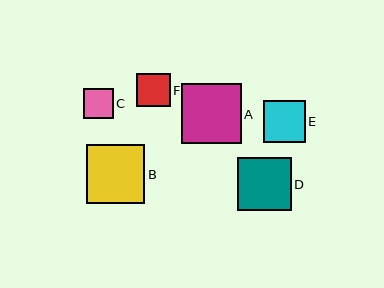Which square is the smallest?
Square C is the smallest with a size of approximately 29 pixels.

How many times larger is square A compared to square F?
Square A is approximately 1.8 times the size of square F.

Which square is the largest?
Square A is the largest with a size of approximately 60 pixels.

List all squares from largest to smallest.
From largest to smallest: A, B, D, E, F, C.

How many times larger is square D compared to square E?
Square D is approximately 1.3 times the size of square E.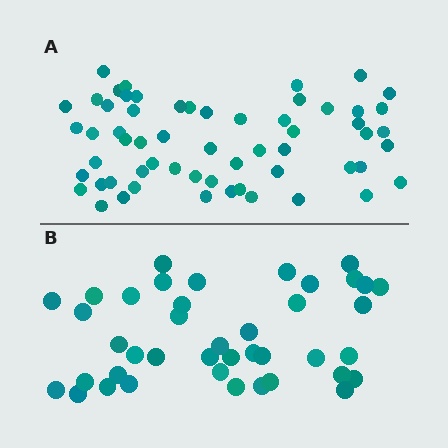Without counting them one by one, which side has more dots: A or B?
Region A (the top region) has more dots.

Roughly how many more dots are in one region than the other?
Region A has approximately 20 more dots than region B.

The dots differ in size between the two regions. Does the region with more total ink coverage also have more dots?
No. Region B has more total ink coverage because its dots are larger, but region A actually contains more individual dots. Total area can be misleading — the number of items is what matters here.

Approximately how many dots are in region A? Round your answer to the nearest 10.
About 60 dots. (The exact count is 59, which rounds to 60.)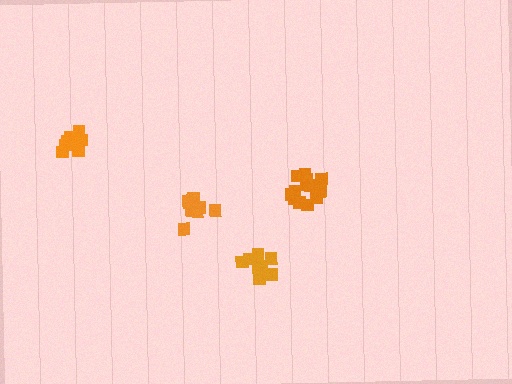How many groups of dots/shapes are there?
There are 4 groups.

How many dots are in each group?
Group 1: 14 dots, Group 2: 10 dots, Group 3: 8 dots, Group 4: 9 dots (41 total).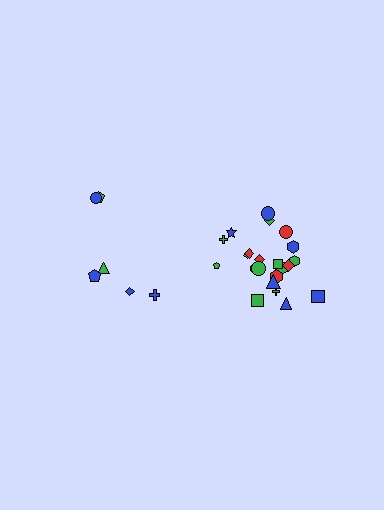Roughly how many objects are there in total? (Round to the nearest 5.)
Roughly 30 objects in total.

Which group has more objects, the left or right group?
The right group.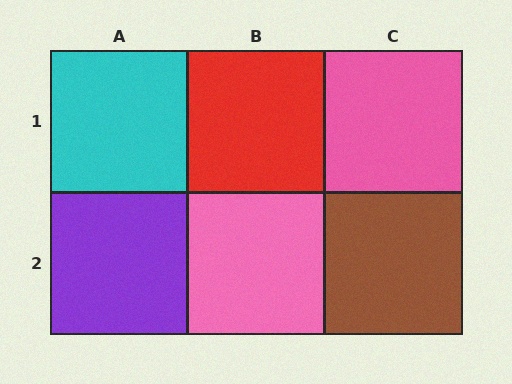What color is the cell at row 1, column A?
Cyan.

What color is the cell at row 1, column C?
Pink.